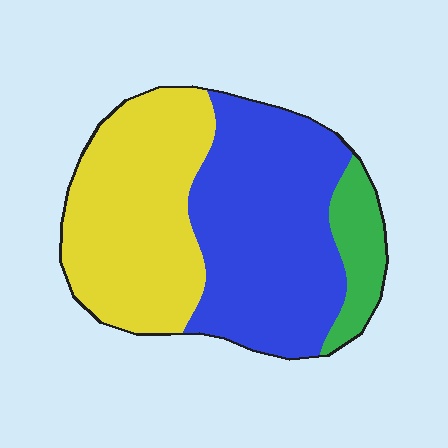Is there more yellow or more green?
Yellow.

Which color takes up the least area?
Green, at roughly 10%.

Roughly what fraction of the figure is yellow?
Yellow takes up about two fifths (2/5) of the figure.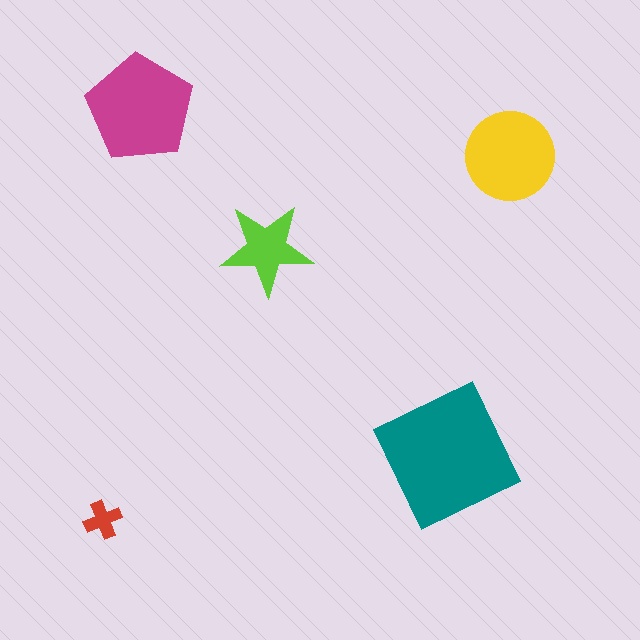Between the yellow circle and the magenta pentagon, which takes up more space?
The magenta pentagon.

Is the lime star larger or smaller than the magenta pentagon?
Smaller.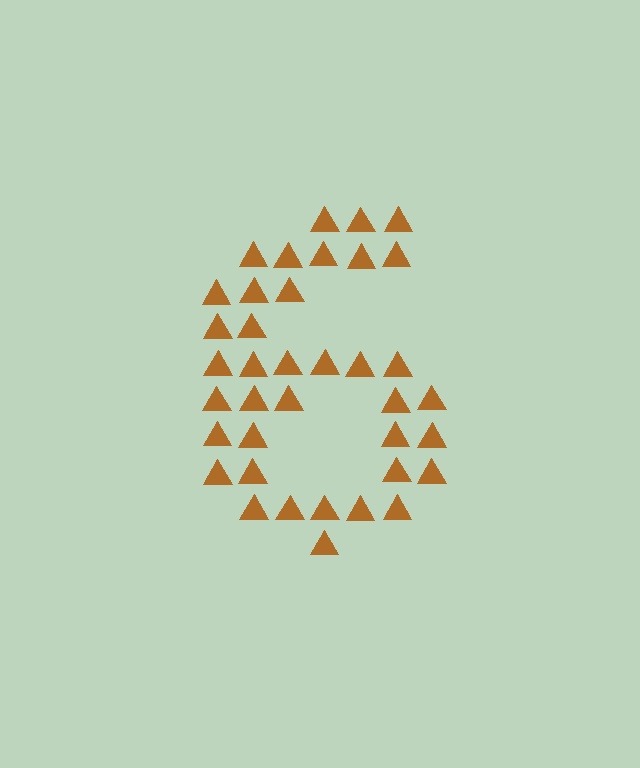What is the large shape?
The large shape is the digit 6.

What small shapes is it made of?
It is made of small triangles.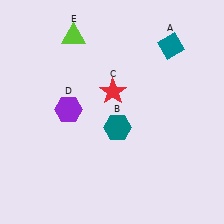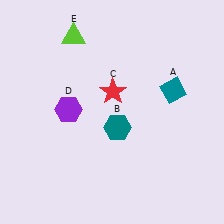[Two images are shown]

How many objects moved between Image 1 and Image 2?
1 object moved between the two images.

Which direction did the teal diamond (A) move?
The teal diamond (A) moved down.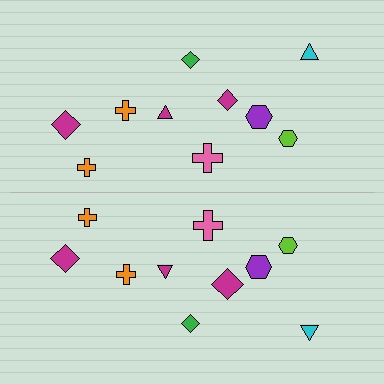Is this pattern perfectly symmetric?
No, the pattern is not perfectly symmetric. The magenta diamond on the bottom side has a different size than its mirror counterpart.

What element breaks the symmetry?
The magenta diamond on the bottom side has a different size than its mirror counterpart.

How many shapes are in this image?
There are 20 shapes in this image.